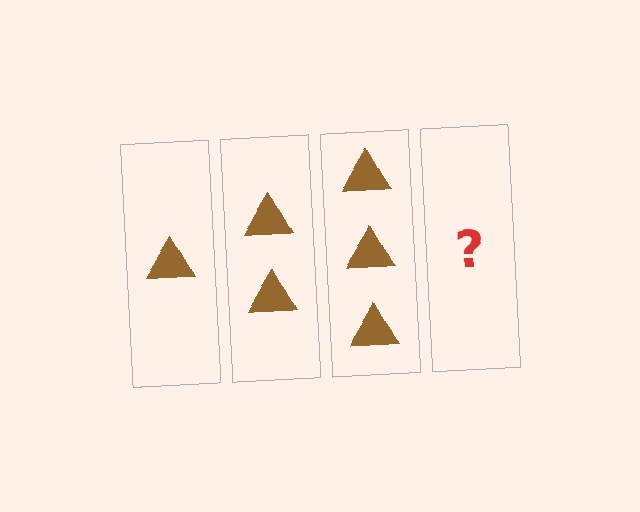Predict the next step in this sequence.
The next step is 4 triangles.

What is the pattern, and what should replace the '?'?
The pattern is that each step adds one more triangle. The '?' should be 4 triangles.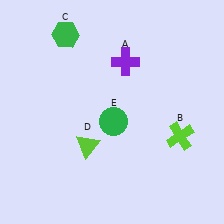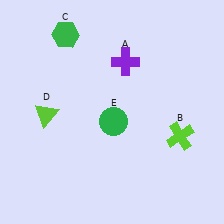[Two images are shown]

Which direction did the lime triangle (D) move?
The lime triangle (D) moved left.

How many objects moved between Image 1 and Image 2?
1 object moved between the two images.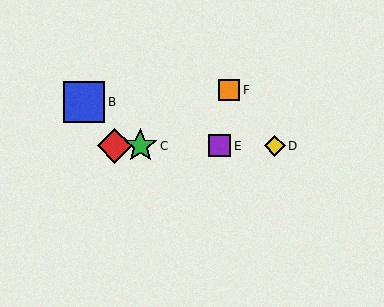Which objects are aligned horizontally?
Objects A, C, D, E are aligned horizontally.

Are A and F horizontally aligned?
No, A is at y≈146 and F is at y≈90.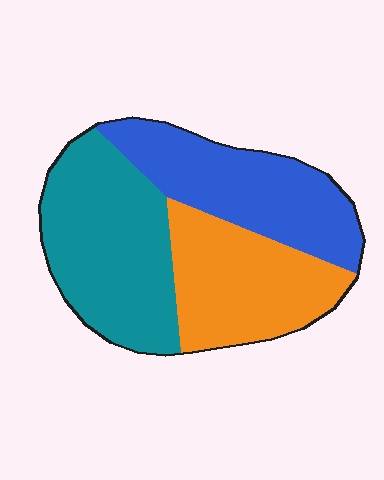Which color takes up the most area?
Teal, at roughly 40%.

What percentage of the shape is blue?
Blue covers 32% of the shape.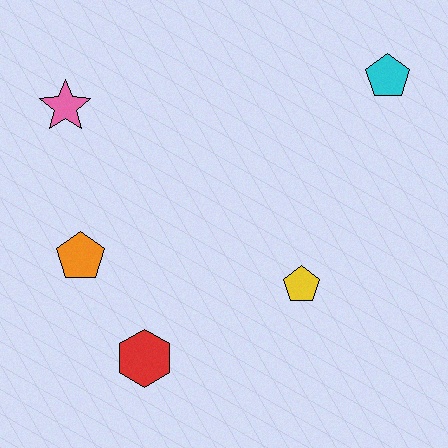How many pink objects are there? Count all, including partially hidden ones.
There is 1 pink object.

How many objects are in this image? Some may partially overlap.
There are 5 objects.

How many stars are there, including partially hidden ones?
There is 1 star.